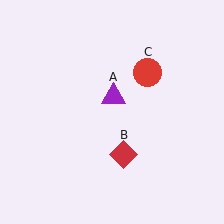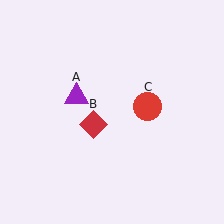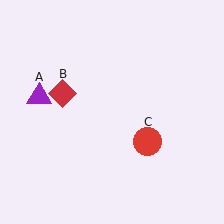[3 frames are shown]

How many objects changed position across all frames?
3 objects changed position: purple triangle (object A), red diamond (object B), red circle (object C).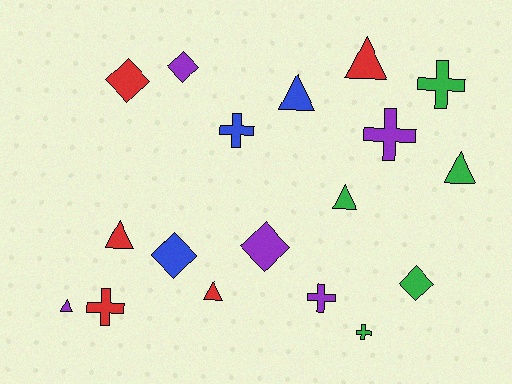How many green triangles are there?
There are 2 green triangles.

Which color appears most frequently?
Purple, with 5 objects.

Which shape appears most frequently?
Triangle, with 7 objects.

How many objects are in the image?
There are 18 objects.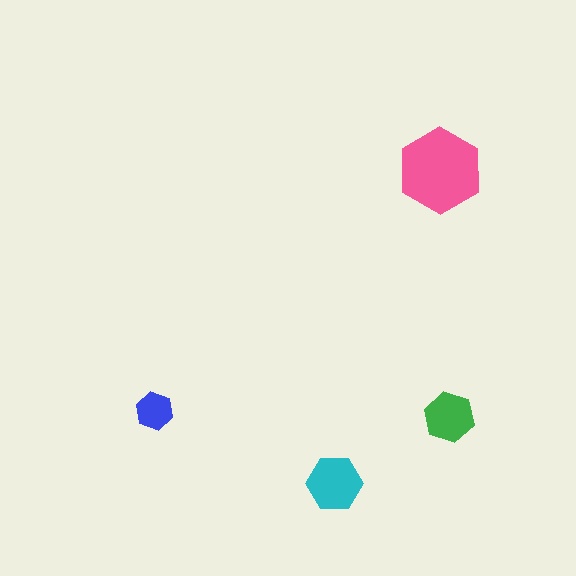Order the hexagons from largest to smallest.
the pink one, the cyan one, the green one, the blue one.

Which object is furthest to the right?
The green hexagon is rightmost.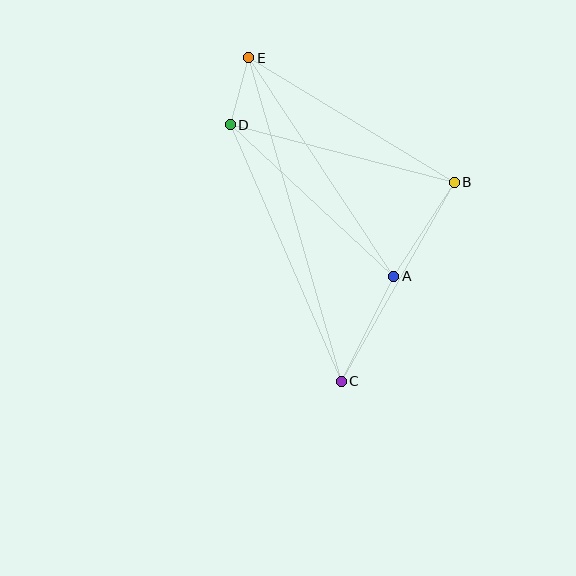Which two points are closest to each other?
Points D and E are closest to each other.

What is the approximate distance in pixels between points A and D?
The distance between A and D is approximately 223 pixels.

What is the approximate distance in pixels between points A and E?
The distance between A and E is approximately 262 pixels.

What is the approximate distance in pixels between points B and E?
The distance between B and E is approximately 240 pixels.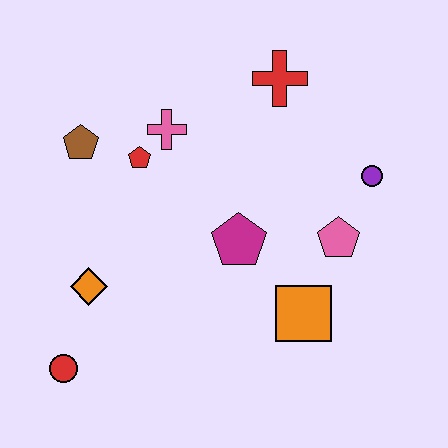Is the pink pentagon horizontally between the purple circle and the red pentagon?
Yes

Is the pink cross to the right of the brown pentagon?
Yes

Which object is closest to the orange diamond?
The red circle is closest to the orange diamond.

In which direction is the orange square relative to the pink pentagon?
The orange square is below the pink pentagon.